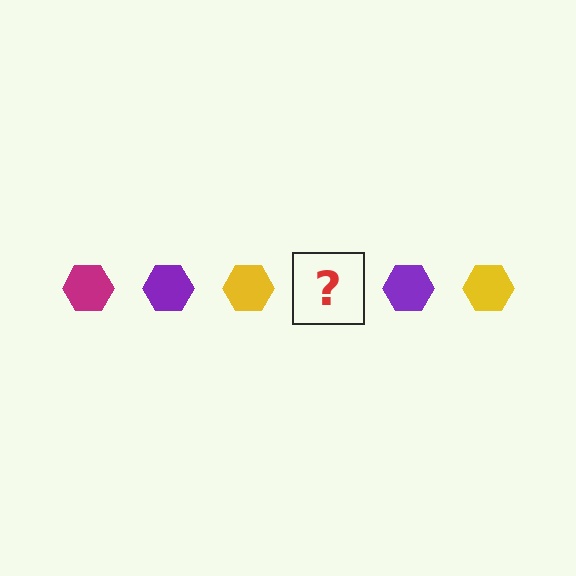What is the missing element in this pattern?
The missing element is a magenta hexagon.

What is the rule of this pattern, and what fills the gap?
The rule is that the pattern cycles through magenta, purple, yellow hexagons. The gap should be filled with a magenta hexagon.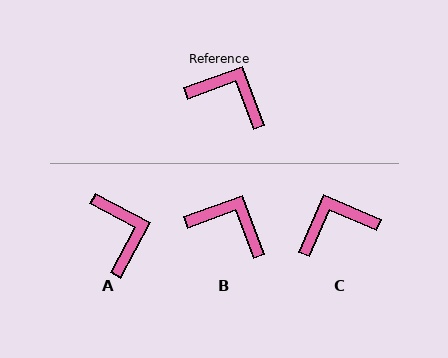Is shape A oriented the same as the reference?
No, it is off by about 48 degrees.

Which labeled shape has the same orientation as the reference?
B.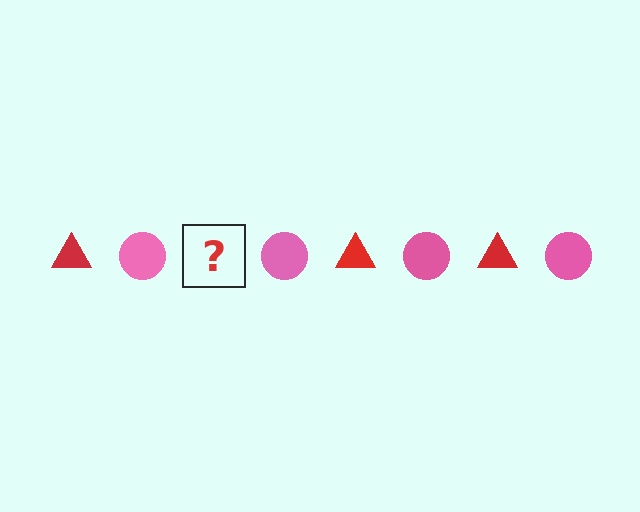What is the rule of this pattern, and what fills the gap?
The rule is that the pattern alternates between red triangle and pink circle. The gap should be filled with a red triangle.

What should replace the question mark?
The question mark should be replaced with a red triangle.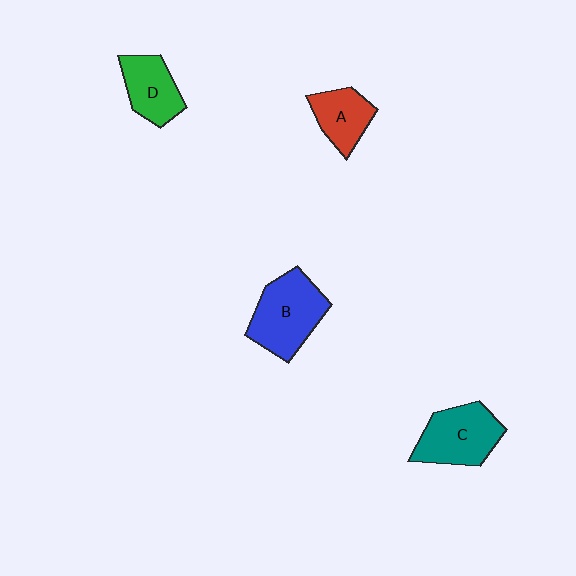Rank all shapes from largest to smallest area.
From largest to smallest: B (blue), C (teal), D (green), A (red).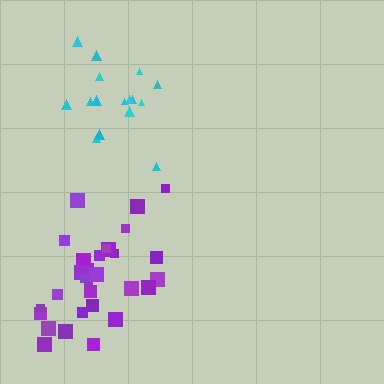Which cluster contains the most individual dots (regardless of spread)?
Purple (30).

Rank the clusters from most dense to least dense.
purple, cyan.